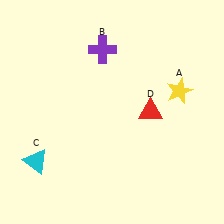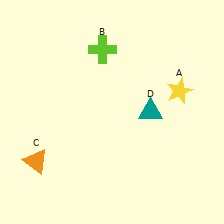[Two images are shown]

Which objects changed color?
B changed from purple to lime. C changed from cyan to orange. D changed from red to teal.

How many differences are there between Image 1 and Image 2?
There are 3 differences between the two images.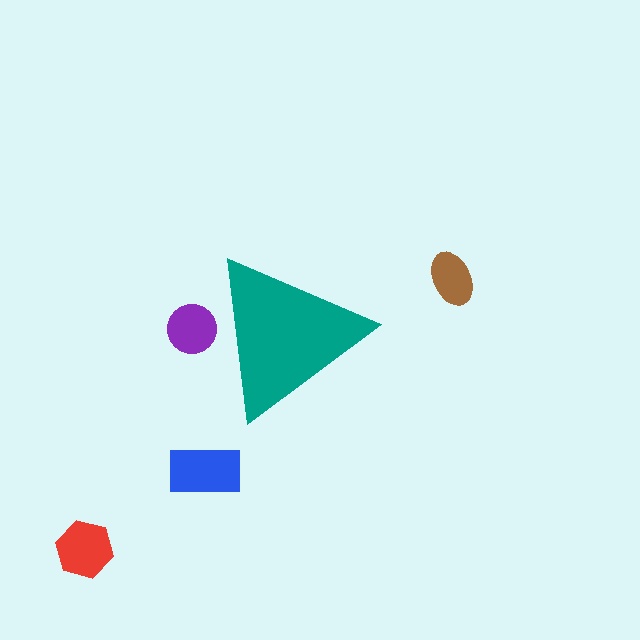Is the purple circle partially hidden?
Yes, the purple circle is partially hidden behind the teal triangle.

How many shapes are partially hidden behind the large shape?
1 shape is partially hidden.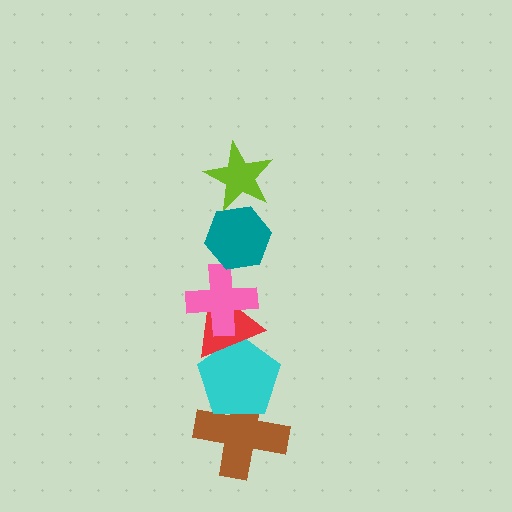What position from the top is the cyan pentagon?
The cyan pentagon is 5th from the top.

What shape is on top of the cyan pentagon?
The red triangle is on top of the cyan pentagon.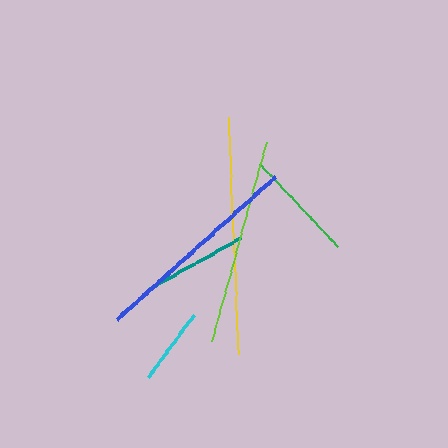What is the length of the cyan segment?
The cyan segment is approximately 77 pixels long.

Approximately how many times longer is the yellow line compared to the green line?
The yellow line is approximately 2.1 times the length of the green line.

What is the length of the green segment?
The green segment is approximately 115 pixels long.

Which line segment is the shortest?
The cyan line is the shortest at approximately 77 pixels.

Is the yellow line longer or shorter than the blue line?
The yellow line is longer than the blue line.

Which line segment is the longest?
The yellow line is the longest at approximately 238 pixels.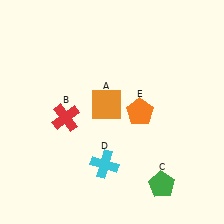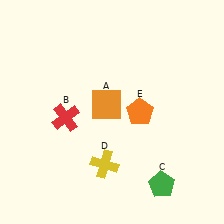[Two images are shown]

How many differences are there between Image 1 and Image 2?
There is 1 difference between the two images.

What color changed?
The cross (D) changed from cyan in Image 1 to yellow in Image 2.